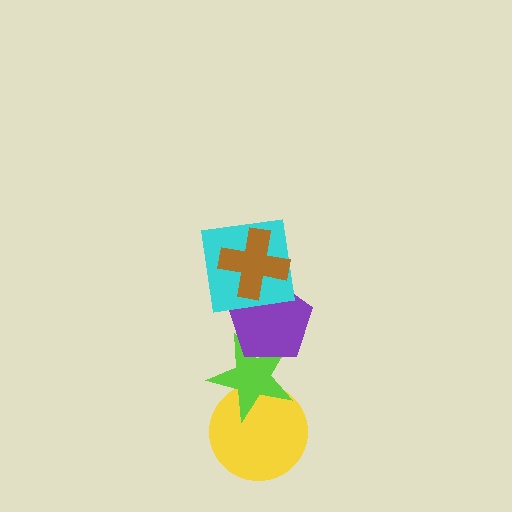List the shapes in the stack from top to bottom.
From top to bottom: the brown cross, the cyan square, the purple pentagon, the lime star, the yellow circle.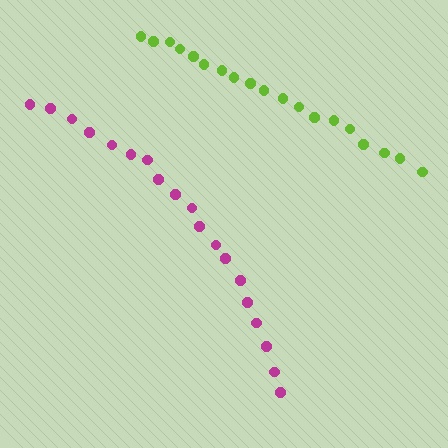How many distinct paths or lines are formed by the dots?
There are 2 distinct paths.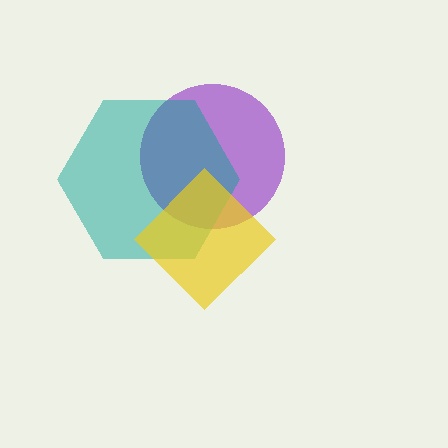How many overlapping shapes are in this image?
There are 3 overlapping shapes in the image.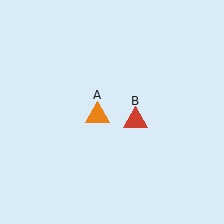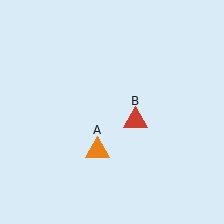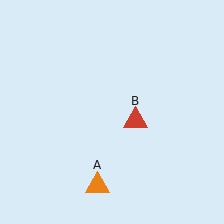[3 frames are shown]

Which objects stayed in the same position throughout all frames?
Red triangle (object B) remained stationary.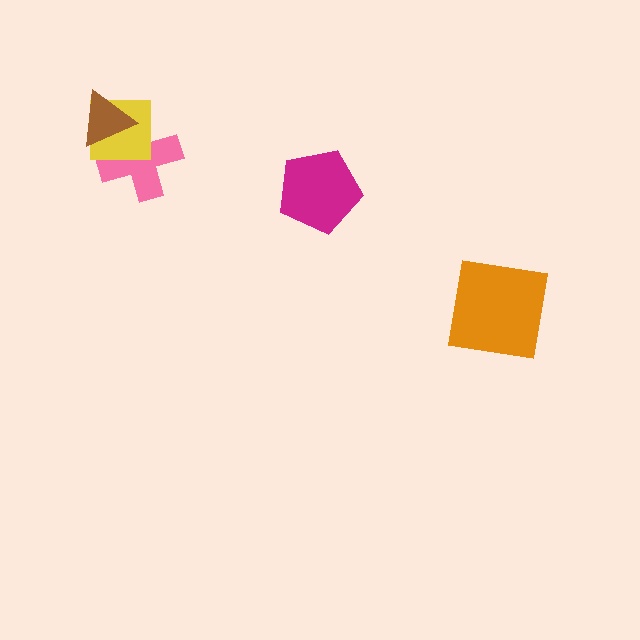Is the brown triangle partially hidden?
No, no other shape covers it.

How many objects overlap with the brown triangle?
2 objects overlap with the brown triangle.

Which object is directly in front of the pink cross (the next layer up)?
The yellow square is directly in front of the pink cross.